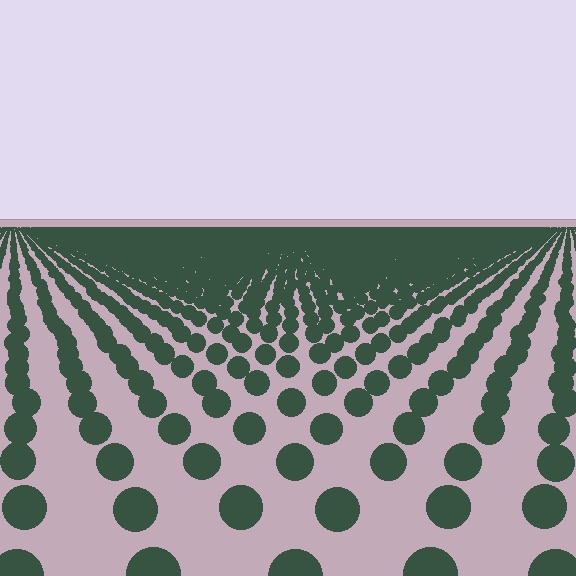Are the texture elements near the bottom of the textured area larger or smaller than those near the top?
Larger. Near the bottom, elements are closer to the viewer and appear at a bigger on-screen size.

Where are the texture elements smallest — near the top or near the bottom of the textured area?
Near the top.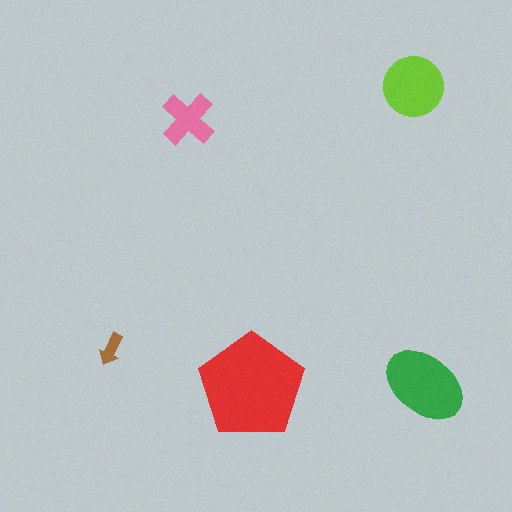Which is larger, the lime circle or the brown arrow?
The lime circle.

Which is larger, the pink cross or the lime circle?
The lime circle.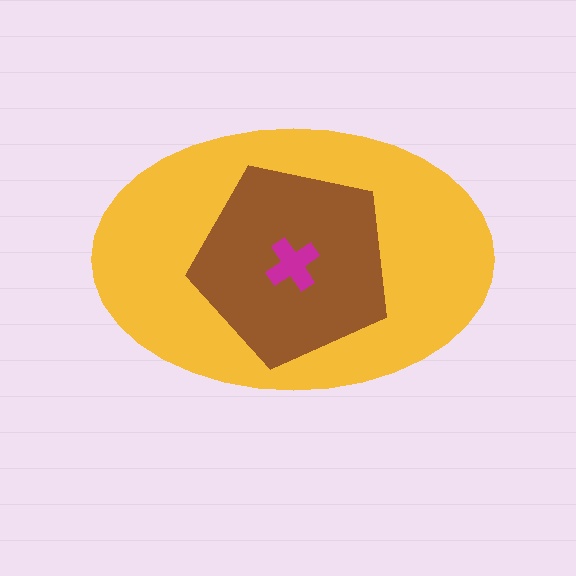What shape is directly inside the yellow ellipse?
The brown pentagon.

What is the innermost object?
The magenta cross.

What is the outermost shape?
The yellow ellipse.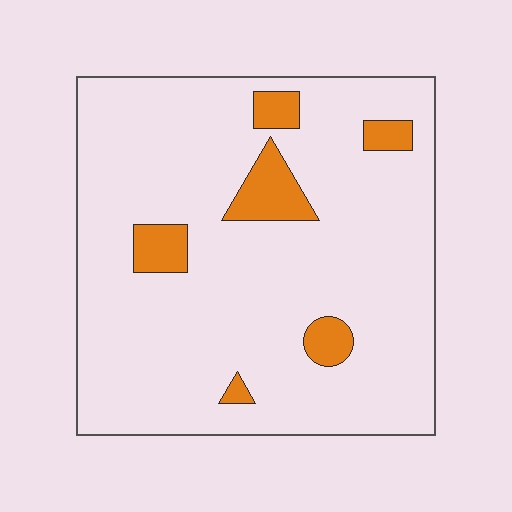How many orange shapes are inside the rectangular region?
6.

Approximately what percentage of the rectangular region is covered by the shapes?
Approximately 10%.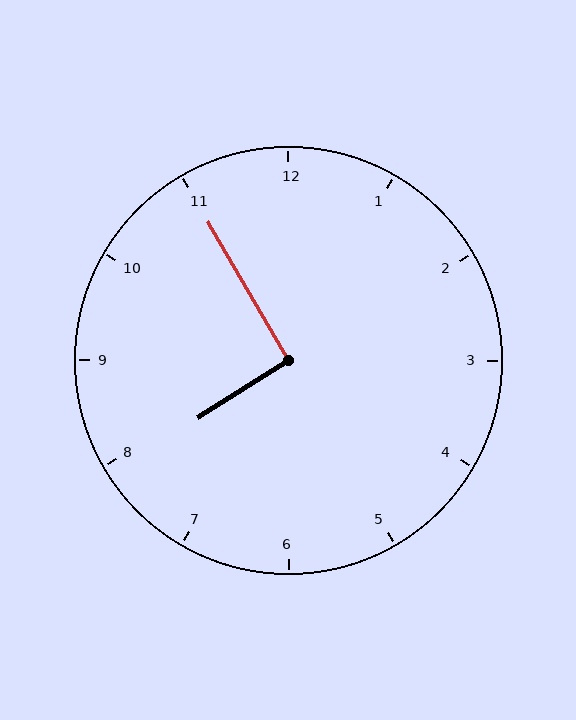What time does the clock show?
7:55.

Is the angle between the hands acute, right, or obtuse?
It is right.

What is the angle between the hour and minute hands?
Approximately 92 degrees.